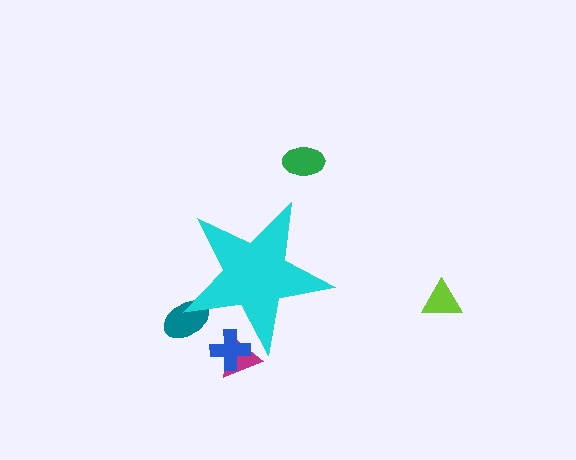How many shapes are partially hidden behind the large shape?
3 shapes are partially hidden.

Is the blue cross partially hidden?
Yes, the blue cross is partially hidden behind the cyan star.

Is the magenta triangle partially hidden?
Yes, the magenta triangle is partially hidden behind the cyan star.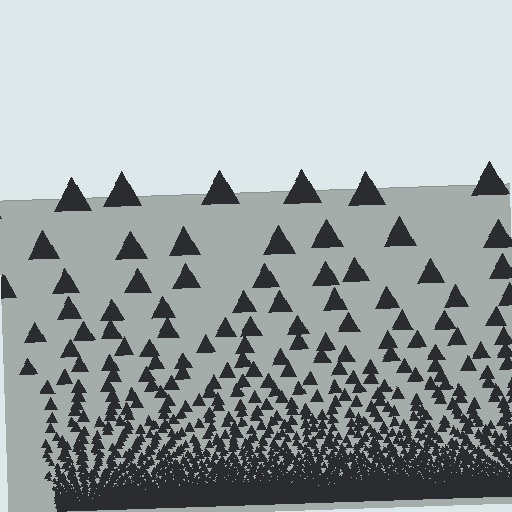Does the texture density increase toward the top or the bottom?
Density increases toward the bottom.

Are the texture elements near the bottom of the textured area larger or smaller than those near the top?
Smaller. The gradient is inverted — elements near the bottom are smaller and denser.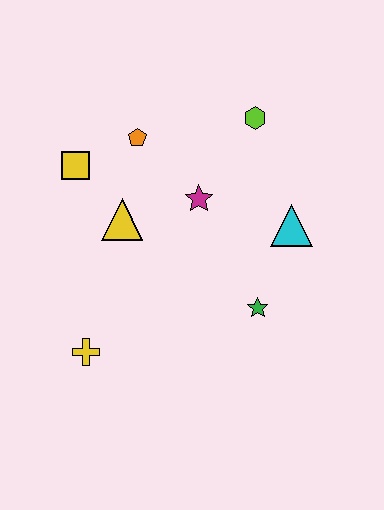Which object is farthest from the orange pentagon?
The yellow cross is farthest from the orange pentagon.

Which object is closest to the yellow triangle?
The yellow square is closest to the yellow triangle.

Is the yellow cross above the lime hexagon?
No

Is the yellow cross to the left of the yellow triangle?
Yes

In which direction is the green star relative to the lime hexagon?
The green star is below the lime hexagon.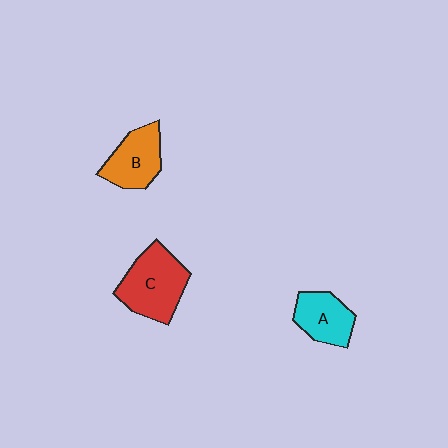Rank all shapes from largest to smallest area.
From largest to smallest: C (red), B (orange), A (cyan).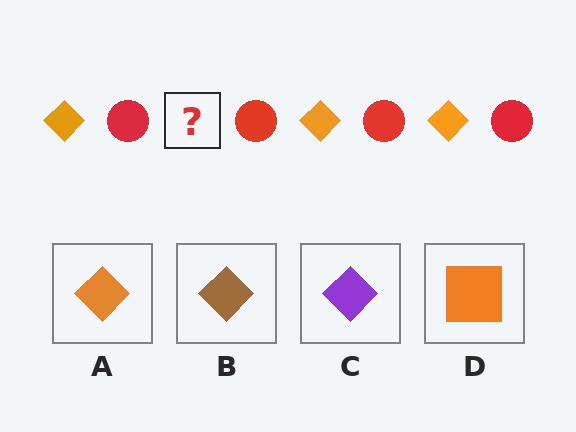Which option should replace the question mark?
Option A.